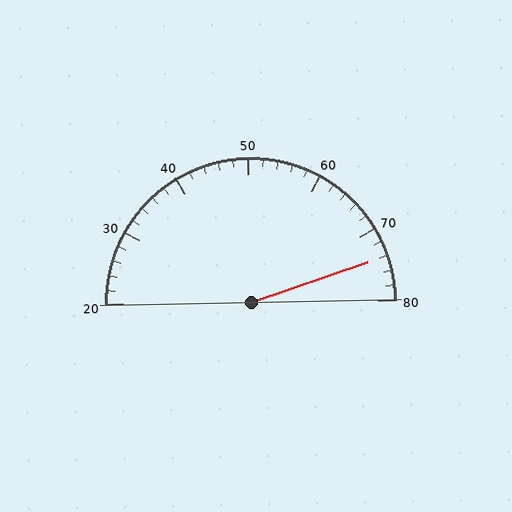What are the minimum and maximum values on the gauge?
The gauge ranges from 20 to 80.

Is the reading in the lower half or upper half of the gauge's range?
The reading is in the upper half of the range (20 to 80).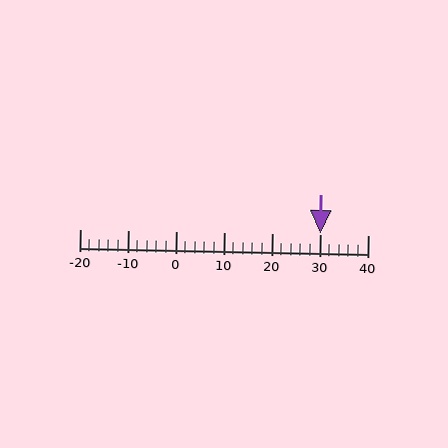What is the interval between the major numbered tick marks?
The major tick marks are spaced 10 units apart.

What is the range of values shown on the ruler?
The ruler shows values from -20 to 40.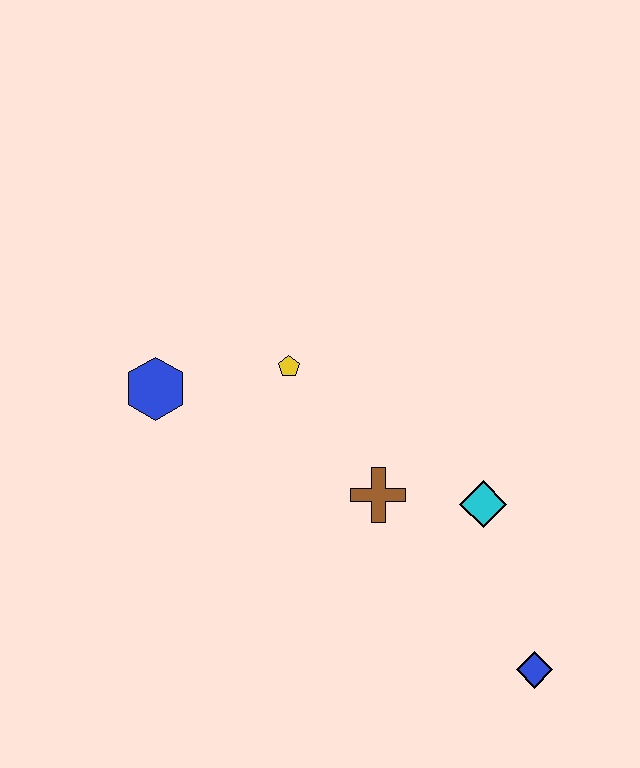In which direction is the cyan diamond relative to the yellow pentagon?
The cyan diamond is to the right of the yellow pentagon.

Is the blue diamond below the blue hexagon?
Yes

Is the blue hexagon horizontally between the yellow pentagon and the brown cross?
No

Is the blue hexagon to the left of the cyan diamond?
Yes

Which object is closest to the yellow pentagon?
The blue hexagon is closest to the yellow pentagon.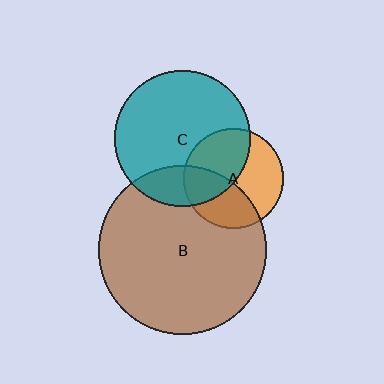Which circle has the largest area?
Circle B (brown).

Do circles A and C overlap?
Yes.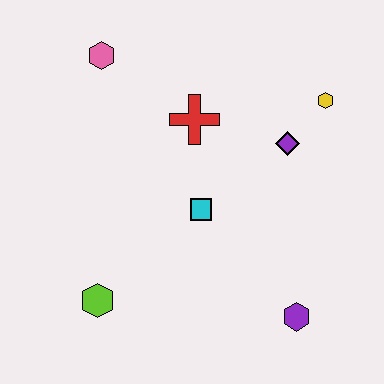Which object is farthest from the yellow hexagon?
The lime hexagon is farthest from the yellow hexagon.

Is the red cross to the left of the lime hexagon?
No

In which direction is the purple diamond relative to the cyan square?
The purple diamond is to the right of the cyan square.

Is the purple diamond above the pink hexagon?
No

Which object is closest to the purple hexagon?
The cyan square is closest to the purple hexagon.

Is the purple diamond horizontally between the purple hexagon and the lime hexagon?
Yes